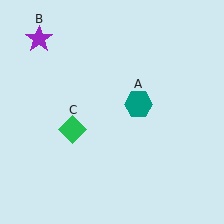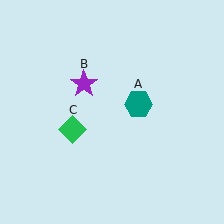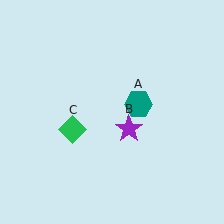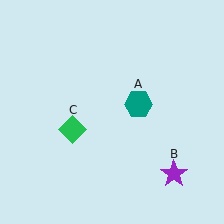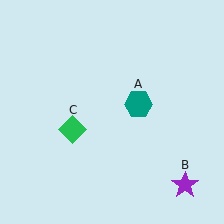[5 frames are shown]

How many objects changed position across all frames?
1 object changed position: purple star (object B).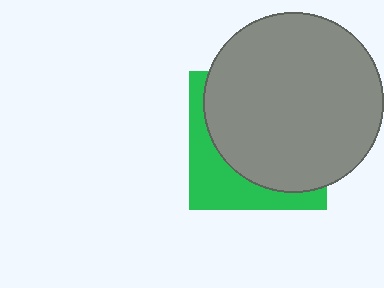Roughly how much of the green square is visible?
A small part of it is visible (roughly 30%).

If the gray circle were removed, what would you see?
You would see the complete green square.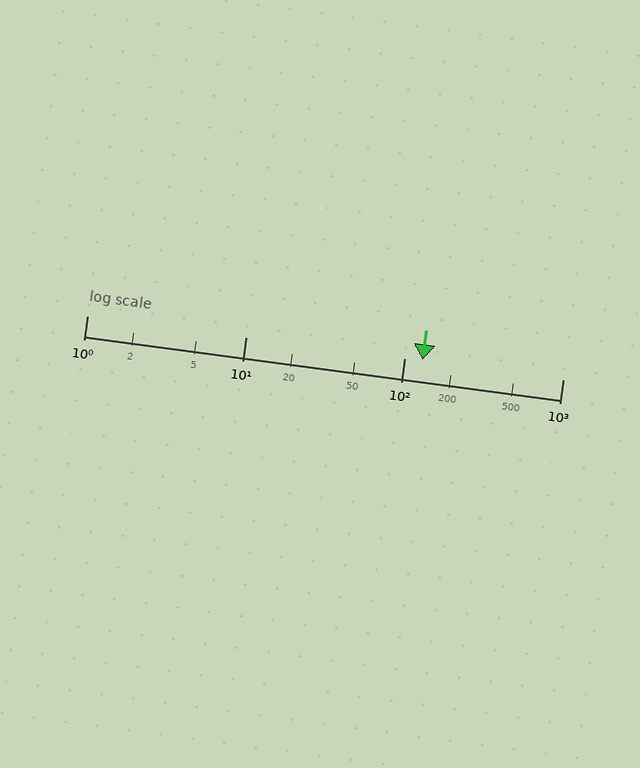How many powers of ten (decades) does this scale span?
The scale spans 3 decades, from 1 to 1000.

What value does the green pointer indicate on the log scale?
The pointer indicates approximately 130.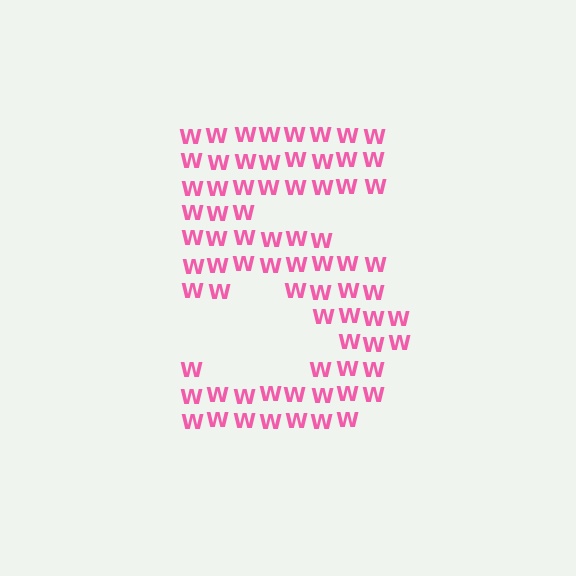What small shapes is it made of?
It is made of small letter W's.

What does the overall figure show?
The overall figure shows the digit 5.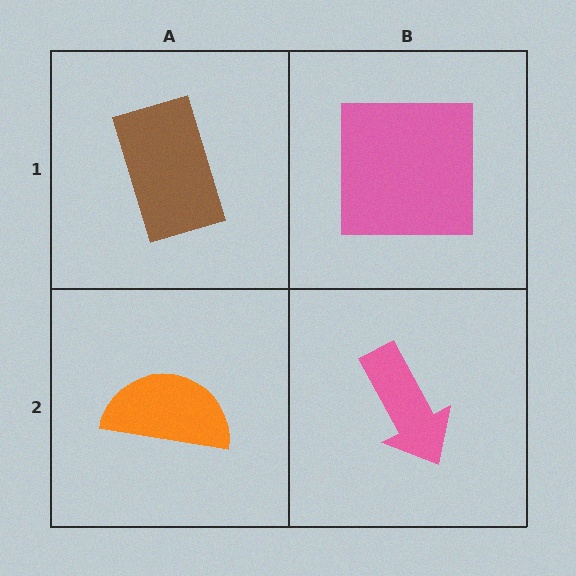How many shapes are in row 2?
2 shapes.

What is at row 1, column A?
A brown rectangle.